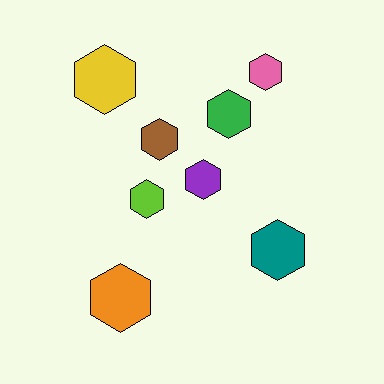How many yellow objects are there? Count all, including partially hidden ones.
There is 1 yellow object.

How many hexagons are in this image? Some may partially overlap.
There are 8 hexagons.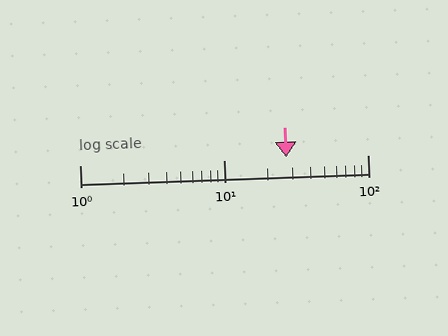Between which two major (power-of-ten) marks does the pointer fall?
The pointer is between 10 and 100.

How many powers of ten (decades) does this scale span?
The scale spans 2 decades, from 1 to 100.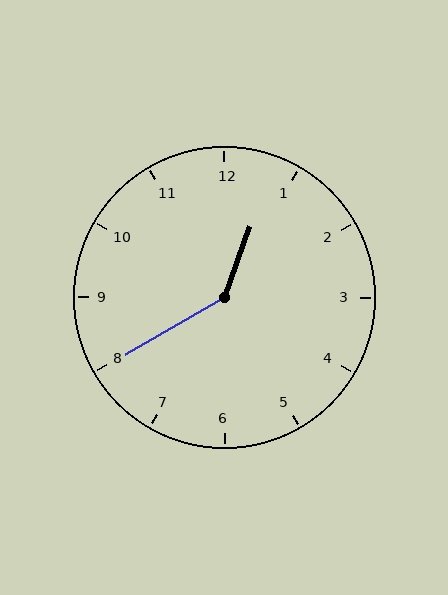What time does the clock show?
12:40.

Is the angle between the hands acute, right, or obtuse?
It is obtuse.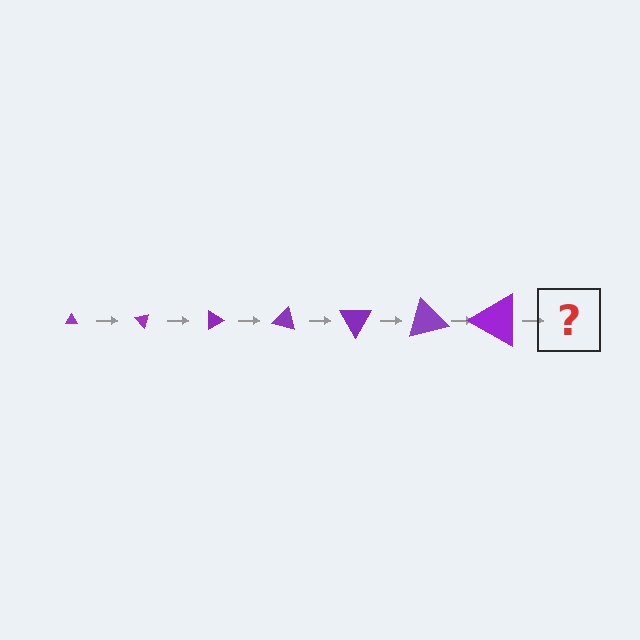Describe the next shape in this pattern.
It should be a triangle, larger than the previous one and rotated 315 degrees from the start.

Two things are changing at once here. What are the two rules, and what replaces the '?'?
The two rules are that the triangle grows larger each step and it rotates 45 degrees each step. The '?' should be a triangle, larger than the previous one and rotated 315 degrees from the start.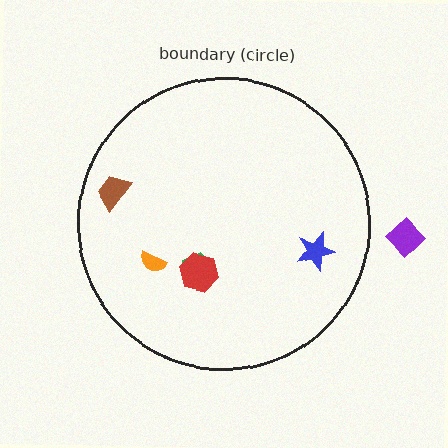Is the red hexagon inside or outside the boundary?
Inside.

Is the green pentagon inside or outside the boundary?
Inside.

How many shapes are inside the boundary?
5 inside, 1 outside.